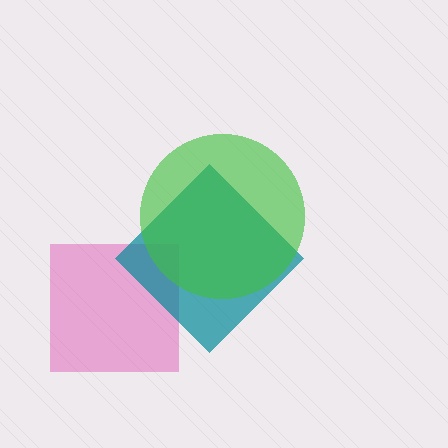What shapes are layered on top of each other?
The layered shapes are: a pink square, a teal diamond, a green circle.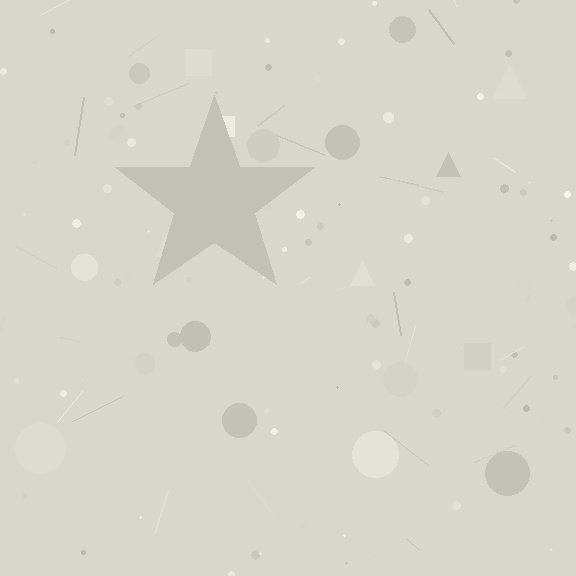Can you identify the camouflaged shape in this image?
The camouflaged shape is a star.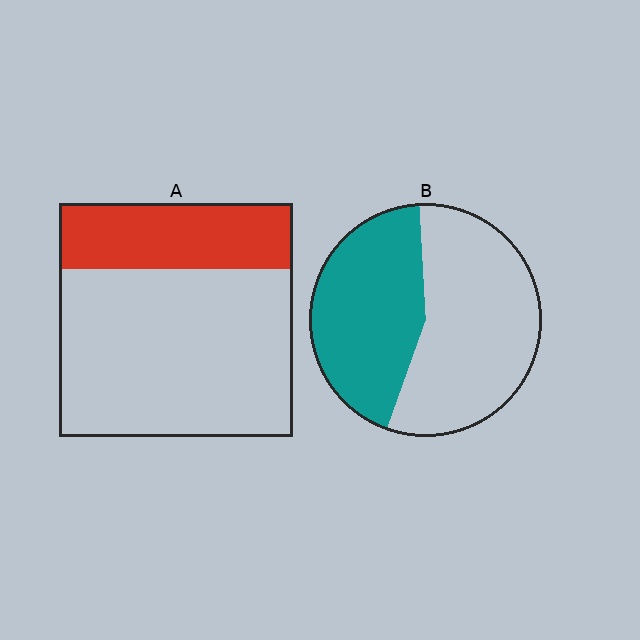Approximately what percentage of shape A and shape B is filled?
A is approximately 30% and B is approximately 45%.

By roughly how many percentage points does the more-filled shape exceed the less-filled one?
By roughly 15 percentage points (B over A).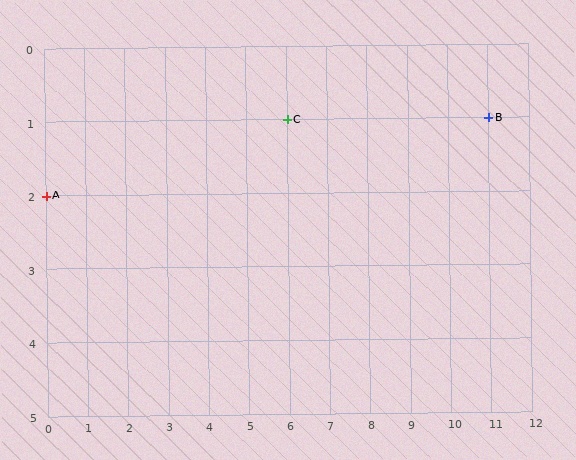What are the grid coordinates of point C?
Point C is at grid coordinates (6, 1).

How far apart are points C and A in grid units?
Points C and A are 6 columns and 1 row apart (about 6.1 grid units diagonally).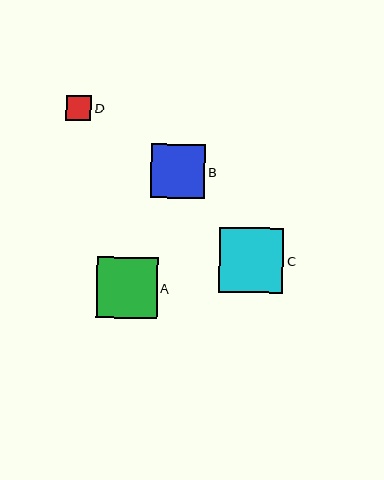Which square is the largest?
Square C is the largest with a size of approximately 65 pixels.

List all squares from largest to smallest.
From largest to smallest: C, A, B, D.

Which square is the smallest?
Square D is the smallest with a size of approximately 25 pixels.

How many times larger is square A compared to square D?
Square A is approximately 2.4 times the size of square D.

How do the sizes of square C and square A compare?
Square C and square A are approximately the same size.